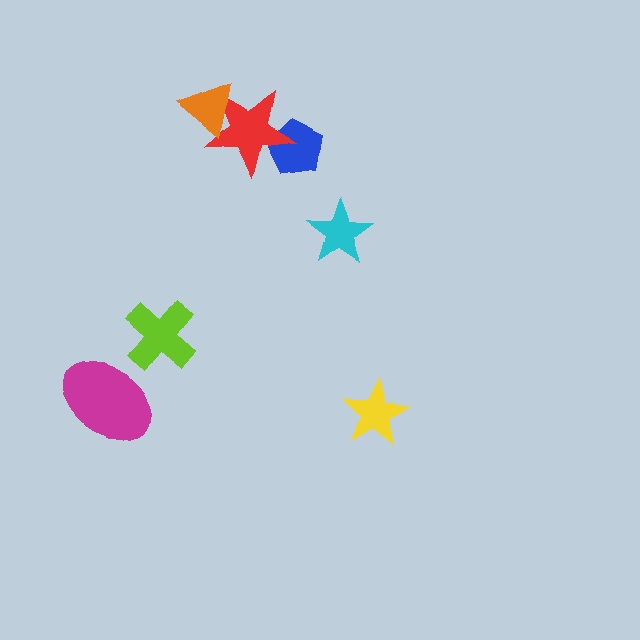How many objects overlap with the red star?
2 objects overlap with the red star.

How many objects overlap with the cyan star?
0 objects overlap with the cyan star.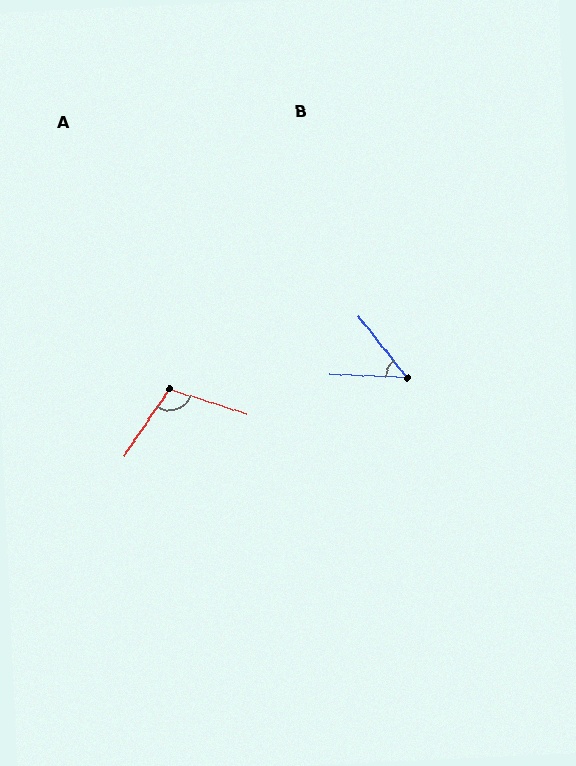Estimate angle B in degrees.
Approximately 49 degrees.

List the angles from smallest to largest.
B (49°), A (106°).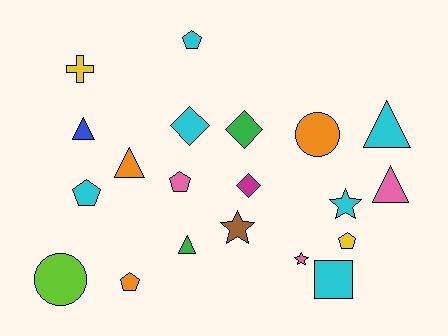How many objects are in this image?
There are 20 objects.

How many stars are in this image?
There are 3 stars.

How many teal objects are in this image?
There are no teal objects.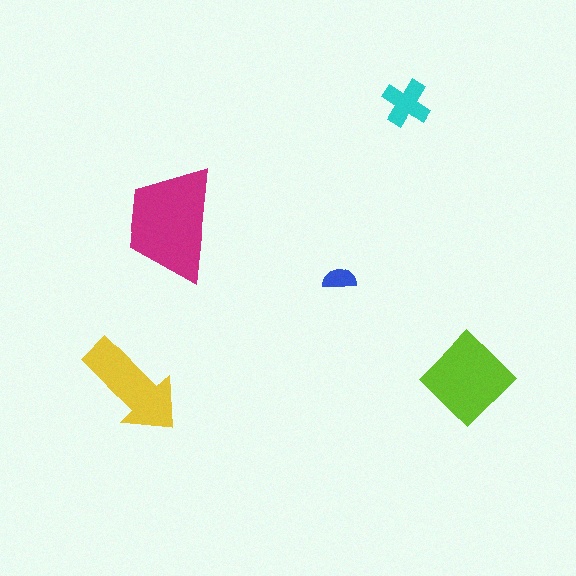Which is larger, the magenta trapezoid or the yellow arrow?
The magenta trapezoid.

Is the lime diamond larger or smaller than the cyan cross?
Larger.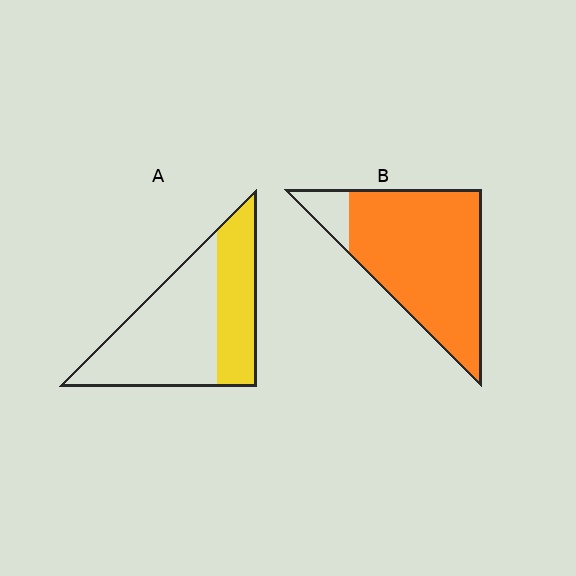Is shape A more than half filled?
No.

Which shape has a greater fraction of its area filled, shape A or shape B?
Shape B.